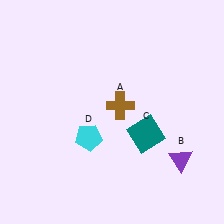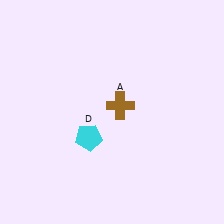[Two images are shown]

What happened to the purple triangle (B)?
The purple triangle (B) was removed in Image 2. It was in the bottom-right area of Image 1.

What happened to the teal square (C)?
The teal square (C) was removed in Image 2. It was in the bottom-right area of Image 1.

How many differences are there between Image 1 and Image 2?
There are 2 differences between the two images.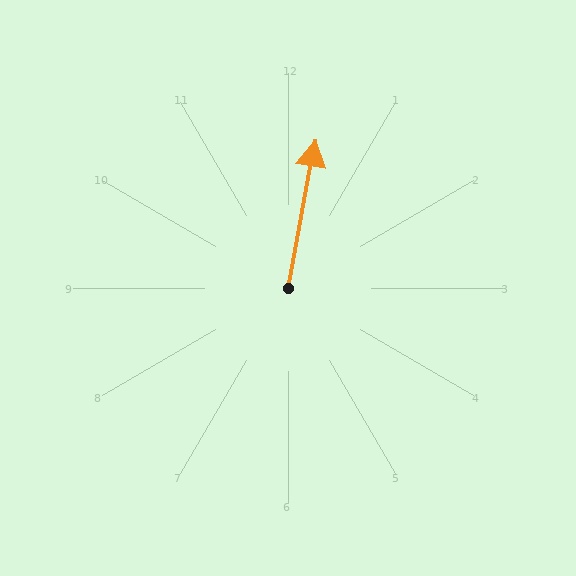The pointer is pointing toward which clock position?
Roughly 12 o'clock.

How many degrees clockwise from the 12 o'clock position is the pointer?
Approximately 11 degrees.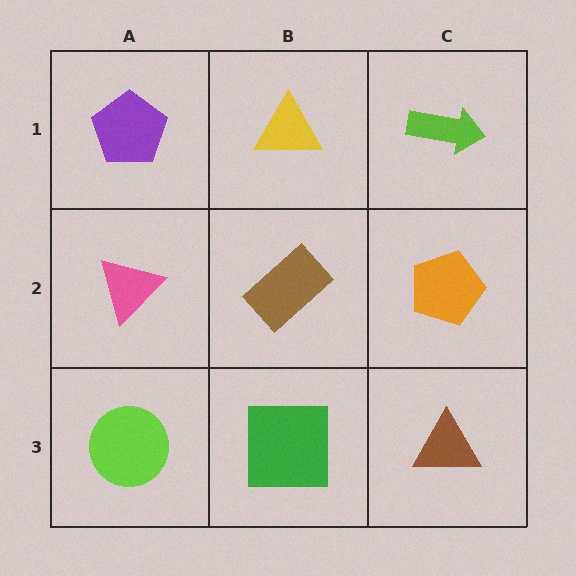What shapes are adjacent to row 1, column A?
A pink triangle (row 2, column A), a yellow triangle (row 1, column B).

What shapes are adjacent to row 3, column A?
A pink triangle (row 2, column A), a green square (row 3, column B).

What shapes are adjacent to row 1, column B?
A brown rectangle (row 2, column B), a purple pentagon (row 1, column A), a lime arrow (row 1, column C).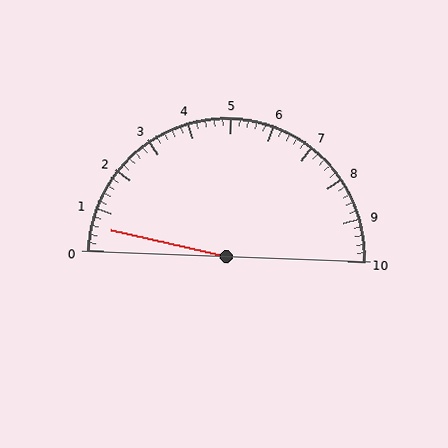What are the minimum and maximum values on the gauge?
The gauge ranges from 0 to 10.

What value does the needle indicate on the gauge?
The needle indicates approximately 0.6.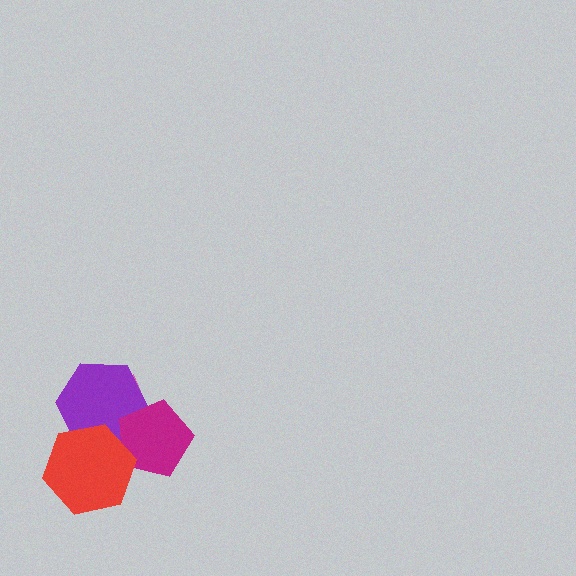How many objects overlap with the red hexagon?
3 objects overlap with the red hexagon.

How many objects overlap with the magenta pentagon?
3 objects overlap with the magenta pentagon.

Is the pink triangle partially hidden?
Yes, it is partially covered by another shape.